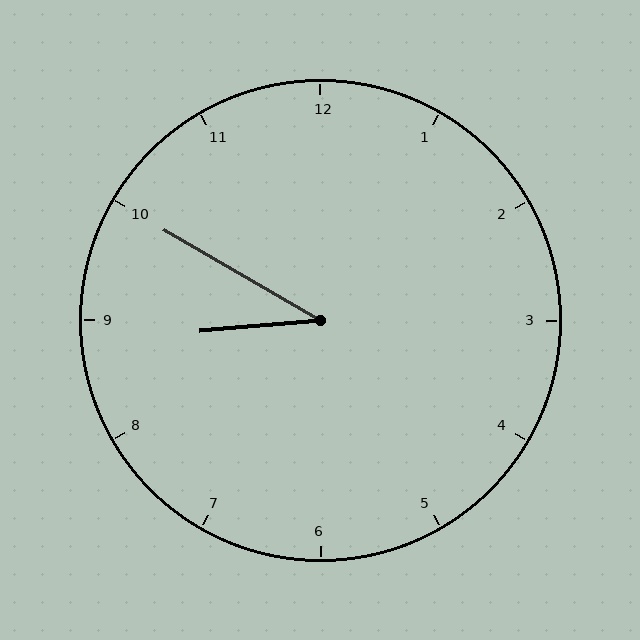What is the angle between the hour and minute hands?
Approximately 35 degrees.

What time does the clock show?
8:50.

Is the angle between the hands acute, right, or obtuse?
It is acute.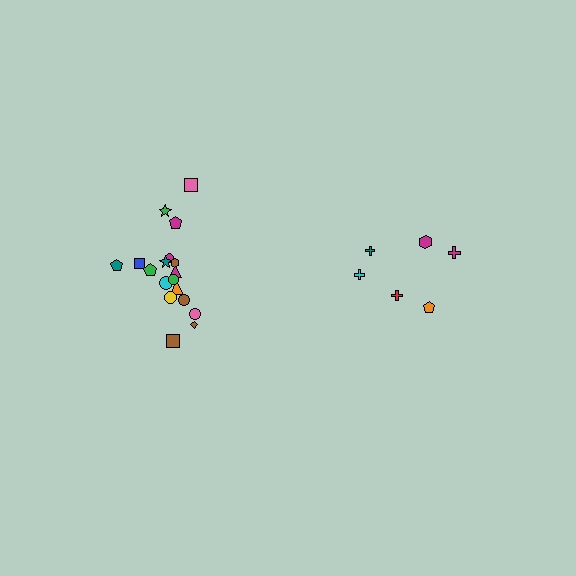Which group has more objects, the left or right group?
The left group.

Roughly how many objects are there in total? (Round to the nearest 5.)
Roughly 25 objects in total.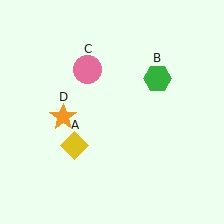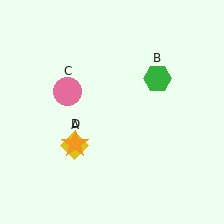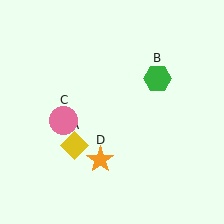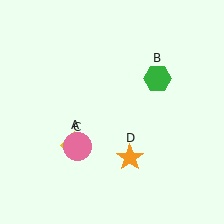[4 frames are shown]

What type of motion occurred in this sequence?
The pink circle (object C), orange star (object D) rotated counterclockwise around the center of the scene.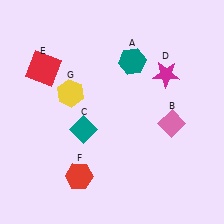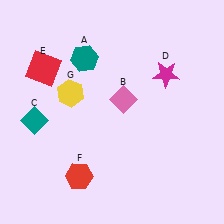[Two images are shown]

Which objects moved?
The objects that moved are: the teal hexagon (A), the pink diamond (B), the teal diamond (C).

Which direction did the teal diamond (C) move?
The teal diamond (C) moved left.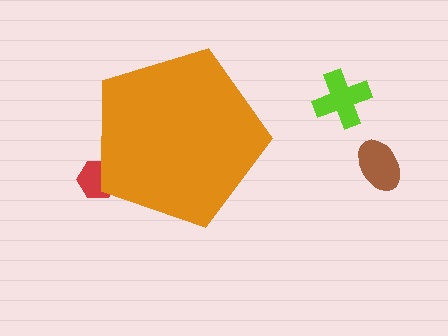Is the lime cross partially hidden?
No, the lime cross is fully visible.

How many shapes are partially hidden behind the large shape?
1 shape is partially hidden.